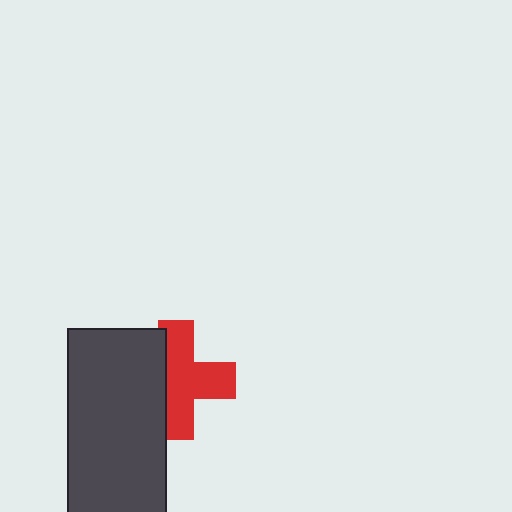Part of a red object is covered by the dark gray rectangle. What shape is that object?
It is a cross.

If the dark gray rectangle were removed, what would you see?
You would see the complete red cross.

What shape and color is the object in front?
The object in front is a dark gray rectangle.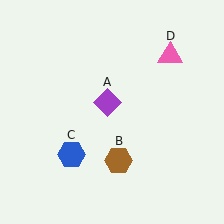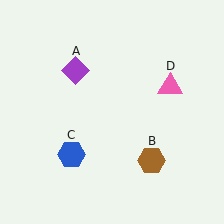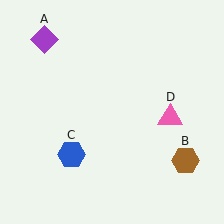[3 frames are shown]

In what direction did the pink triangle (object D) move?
The pink triangle (object D) moved down.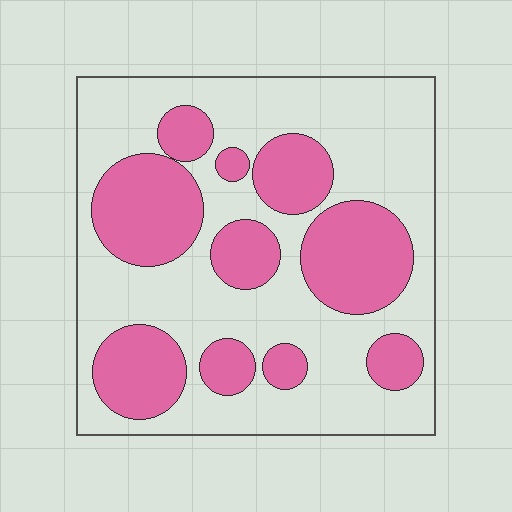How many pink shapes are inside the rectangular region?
10.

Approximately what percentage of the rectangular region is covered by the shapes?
Approximately 35%.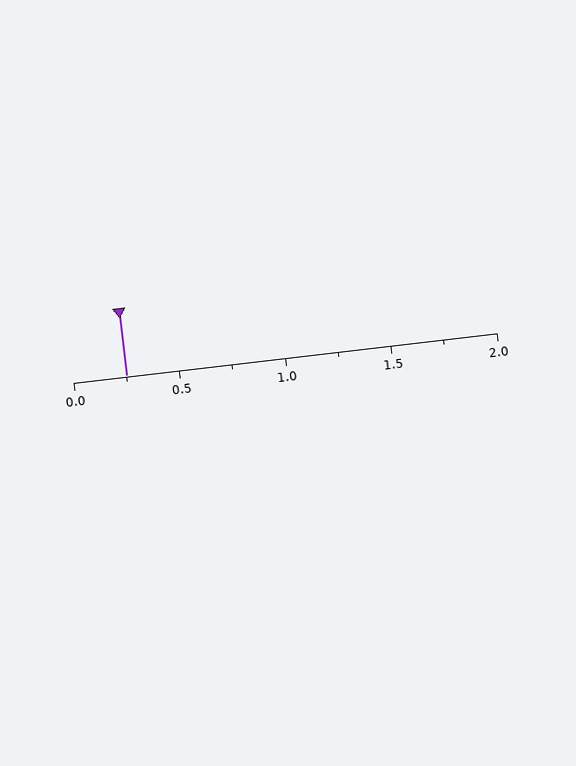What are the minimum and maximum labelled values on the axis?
The axis runs from 0.0 to 2.0.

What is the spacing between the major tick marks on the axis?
The major ticks are spaced 0.5 apart.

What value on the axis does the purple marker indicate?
The marker indicates approximately 0.25.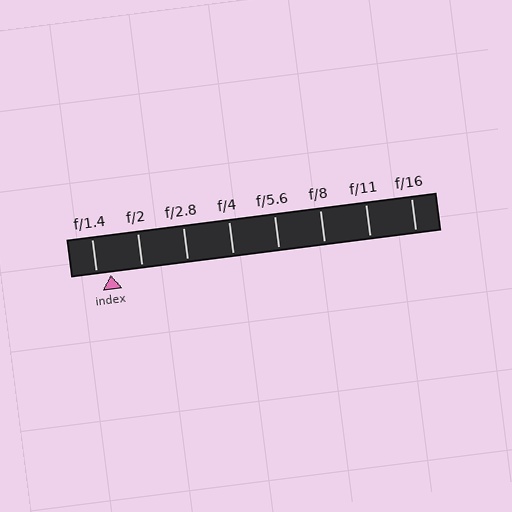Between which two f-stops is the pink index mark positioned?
The index mark is between f/1.4 and f/2.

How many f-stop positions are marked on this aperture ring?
There are 8 f-stop positions marked.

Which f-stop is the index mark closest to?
The index mark is closest to f/1.4.